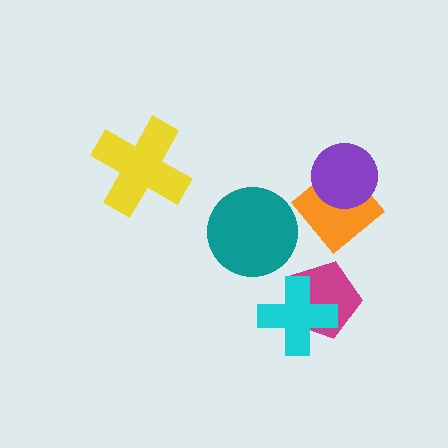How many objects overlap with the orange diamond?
1 object overlaps with the orange diamond.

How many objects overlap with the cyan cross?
1 object overlaps with the cyan cross.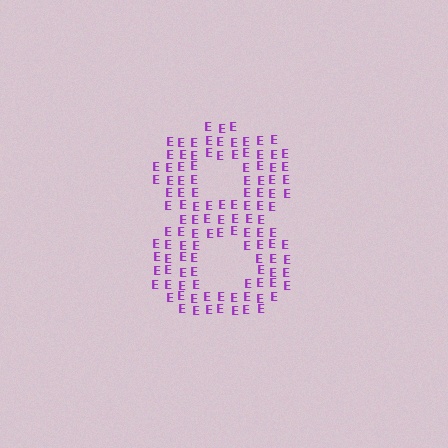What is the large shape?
The large shape is the digit 8.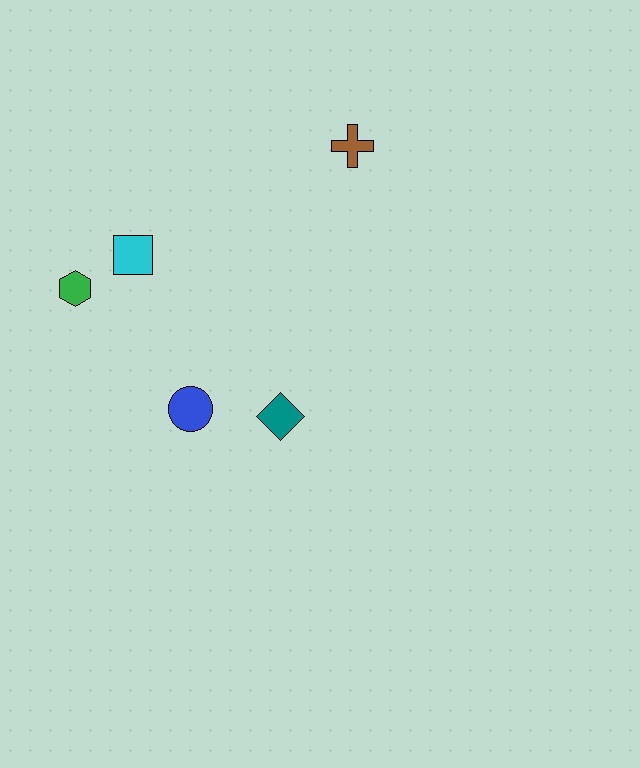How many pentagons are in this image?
There are no pentagons.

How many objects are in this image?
There are 5 objects.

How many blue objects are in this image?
There is 1 blue object.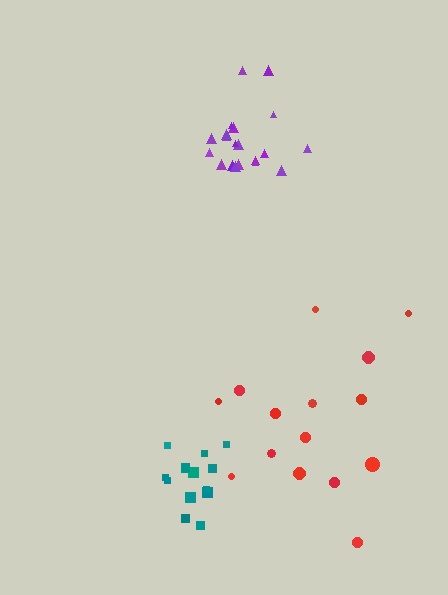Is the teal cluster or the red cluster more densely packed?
Teal.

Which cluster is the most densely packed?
Purple.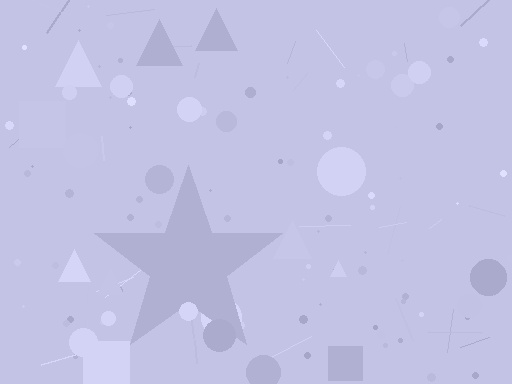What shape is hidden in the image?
A star is hidden in the image.